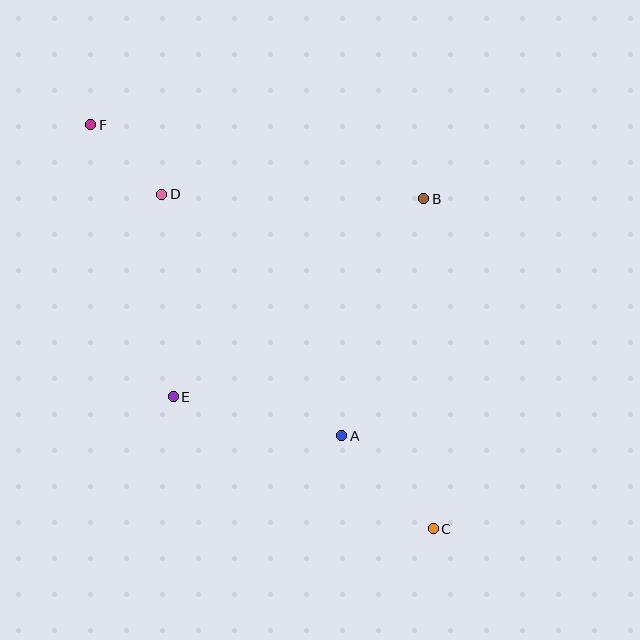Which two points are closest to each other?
Points D and F are closest to each other.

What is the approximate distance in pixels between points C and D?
The distance between C and D is approximately 430 pixels.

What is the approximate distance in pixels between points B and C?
The distance between B and C is approximately 330 pixels.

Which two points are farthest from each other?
Points C and F are farthest from each other.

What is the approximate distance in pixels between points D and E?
The distance between D and E is approximately 203 pixels.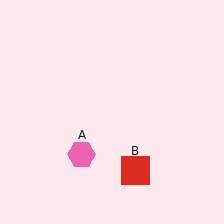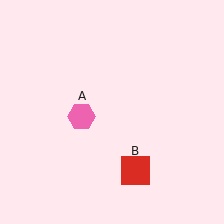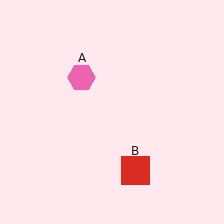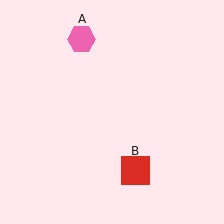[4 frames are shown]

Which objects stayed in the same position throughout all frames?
Red square (object B) remained stationary.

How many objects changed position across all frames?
1 object changed position: pink hexagon (object A).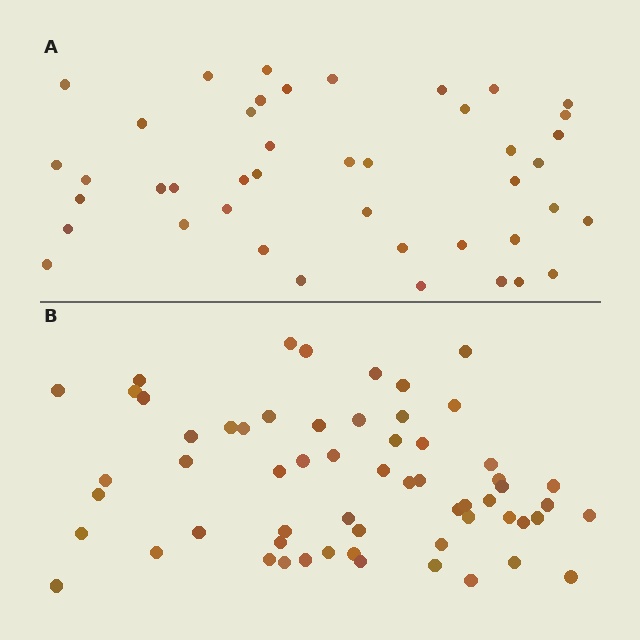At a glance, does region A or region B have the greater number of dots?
Region B (the bottom region) has more dots.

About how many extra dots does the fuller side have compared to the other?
Region B has approximately 15 more dots than region A.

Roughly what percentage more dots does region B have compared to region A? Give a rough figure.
About 40% more.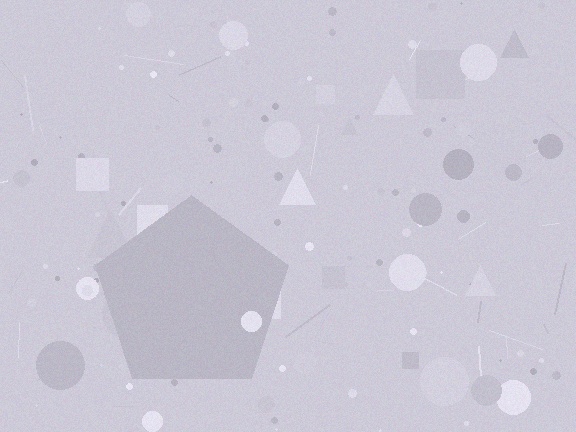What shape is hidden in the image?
A pentagon is hidden in the image.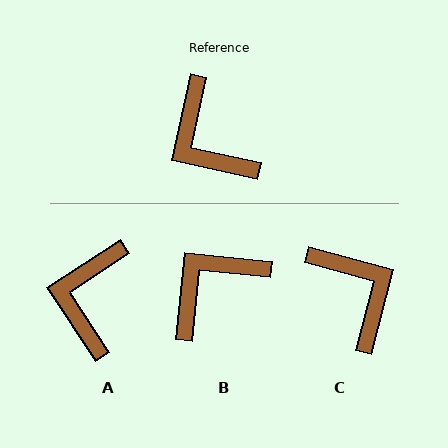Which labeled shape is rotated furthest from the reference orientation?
C, about 178 degrees away.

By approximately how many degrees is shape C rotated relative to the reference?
Approximately 178 degrees counter-clockwise.